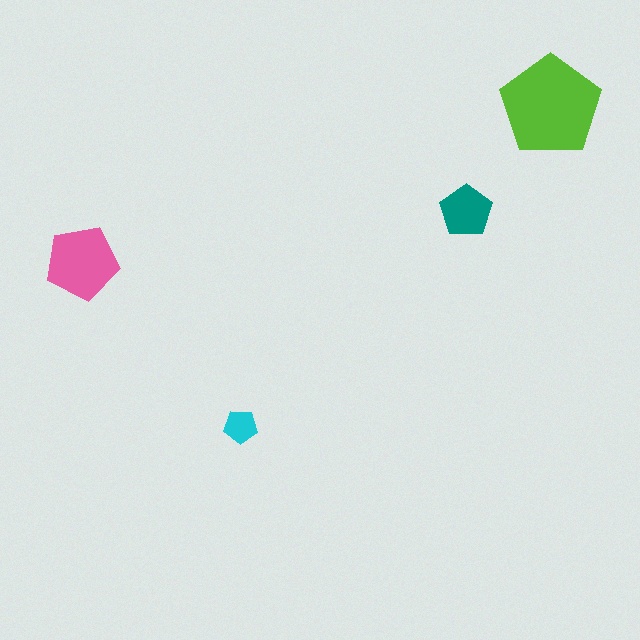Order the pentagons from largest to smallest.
the lime one, the pink one, the teal one, the cyan one.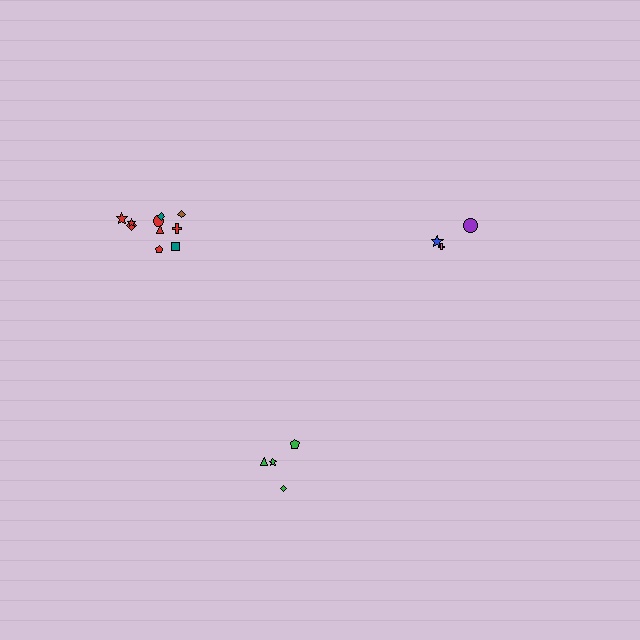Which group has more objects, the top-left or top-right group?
The top-left group.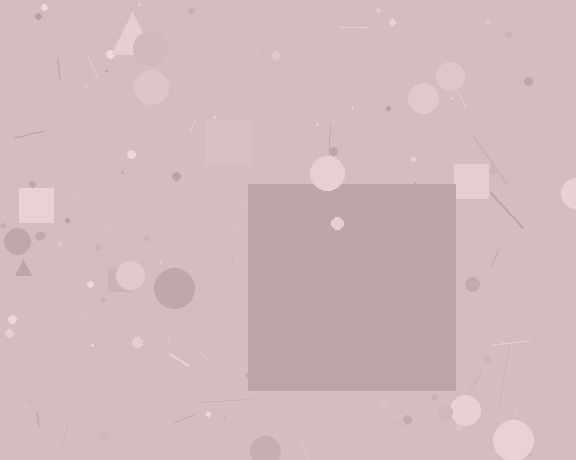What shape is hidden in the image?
A square is hidden in the image.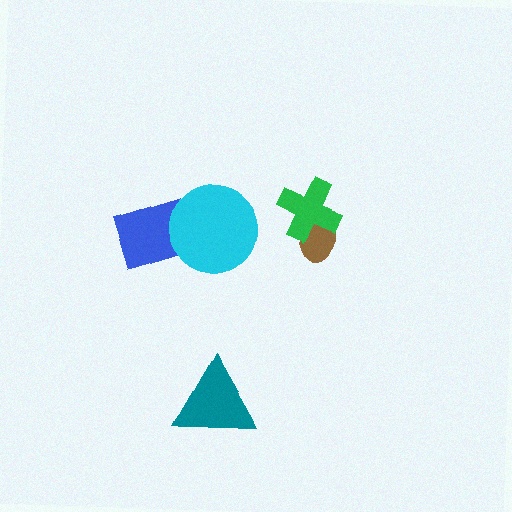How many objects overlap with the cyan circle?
1 object overlaps with the cyan circle.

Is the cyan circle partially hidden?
No, no other shape covers it.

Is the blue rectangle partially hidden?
Yes, it is partially covered by another shape.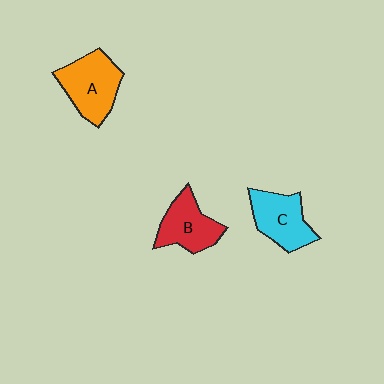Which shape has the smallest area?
Shape B (red).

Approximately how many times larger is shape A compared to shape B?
Approximately 1.2 times.